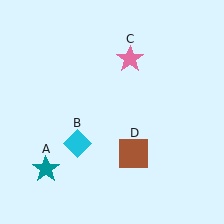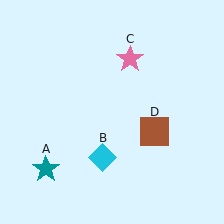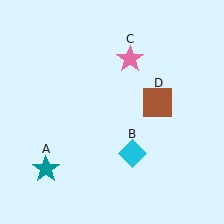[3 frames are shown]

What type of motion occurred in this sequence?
The cyan diamond (object B), brown square (object D) rotated counterclockwise around the center of the scene.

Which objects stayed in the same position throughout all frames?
Teal star (object A) and pink star (object C) remained stationary.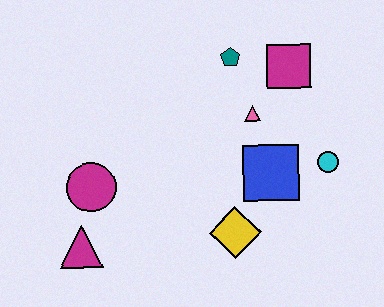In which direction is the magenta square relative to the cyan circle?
The magenta square is above the cyan circle.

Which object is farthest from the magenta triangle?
The magenta square is farthest from the magenta triangle.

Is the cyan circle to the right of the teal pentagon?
Yes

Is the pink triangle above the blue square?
Yes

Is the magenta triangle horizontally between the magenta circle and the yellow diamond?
No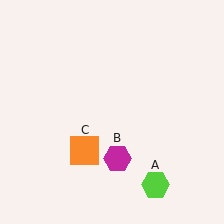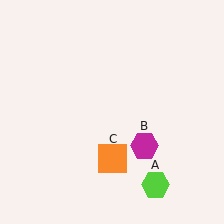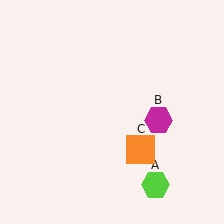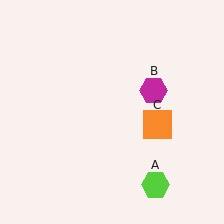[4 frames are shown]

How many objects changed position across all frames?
2 objects changed position: magenta hexagon (object B), orange square (object C).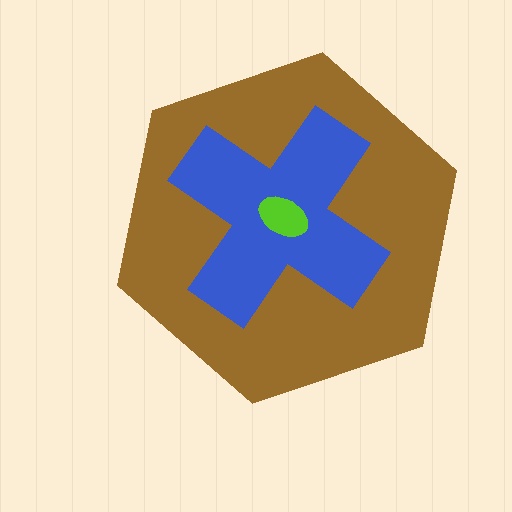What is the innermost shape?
The lime ellipse.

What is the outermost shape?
The brown hexagon.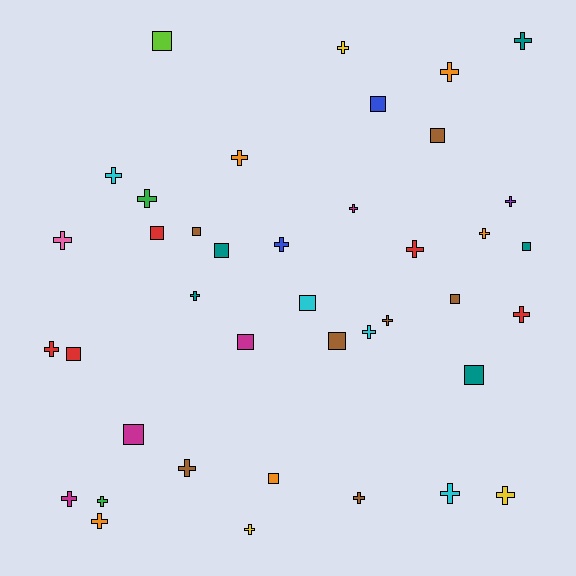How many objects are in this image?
There are 40 objects.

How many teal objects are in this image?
There are 5 teal objects.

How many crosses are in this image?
There are 25 crosses.